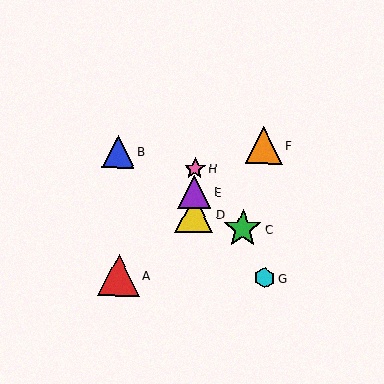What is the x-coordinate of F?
Object F is at x≈264.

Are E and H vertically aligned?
Yes, both are at x≈194.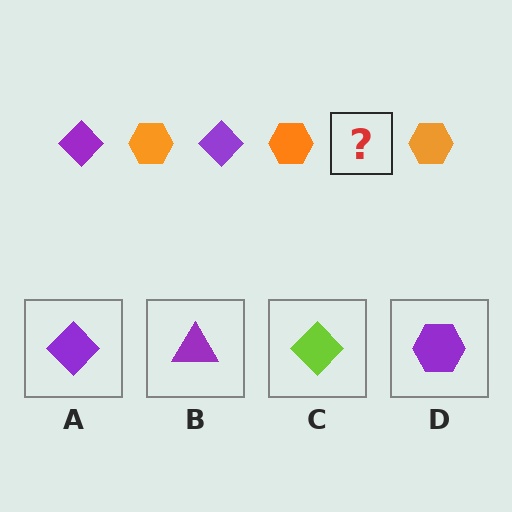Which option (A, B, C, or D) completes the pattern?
A.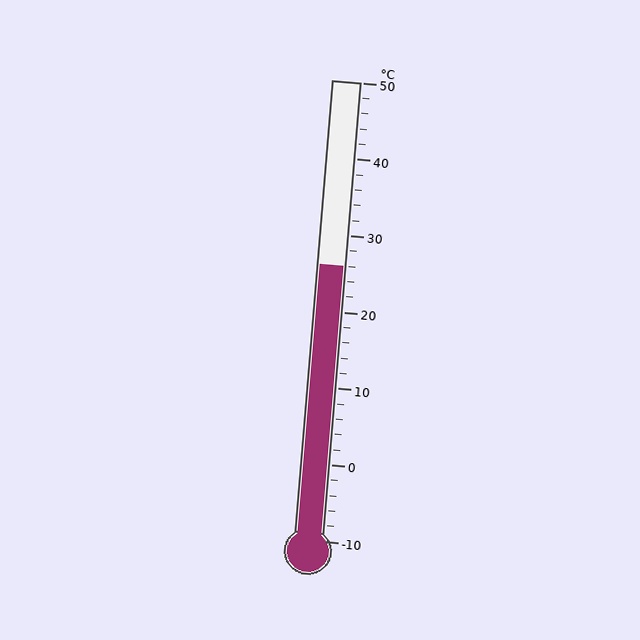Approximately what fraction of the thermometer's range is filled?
The thermometer is filled to approximately 60% of its range.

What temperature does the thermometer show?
The thermometer shows approximately 26°C.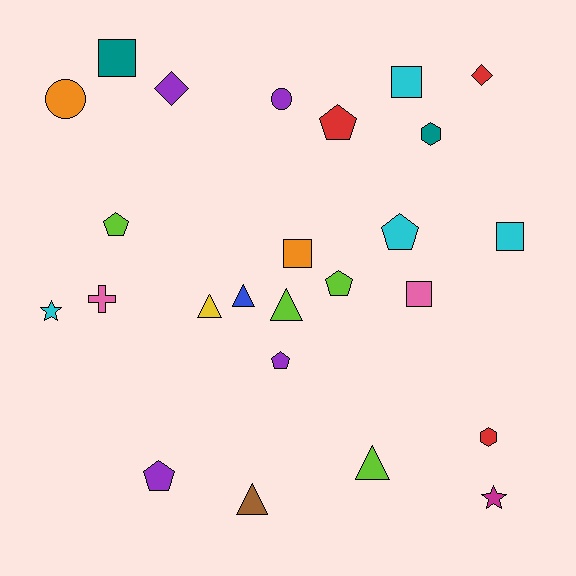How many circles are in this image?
There are 2 circles.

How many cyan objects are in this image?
There are 4 cyan objects.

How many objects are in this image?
There are 25 objects.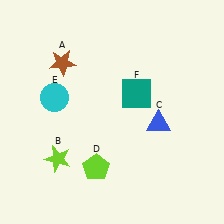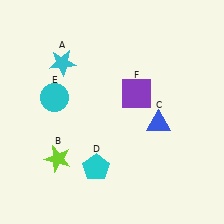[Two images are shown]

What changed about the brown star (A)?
In Image 1, A is brown. In Image 2, it changed to cyan.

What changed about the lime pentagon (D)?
In Image 1, D is lime. In Image 2, it changed to cyan.